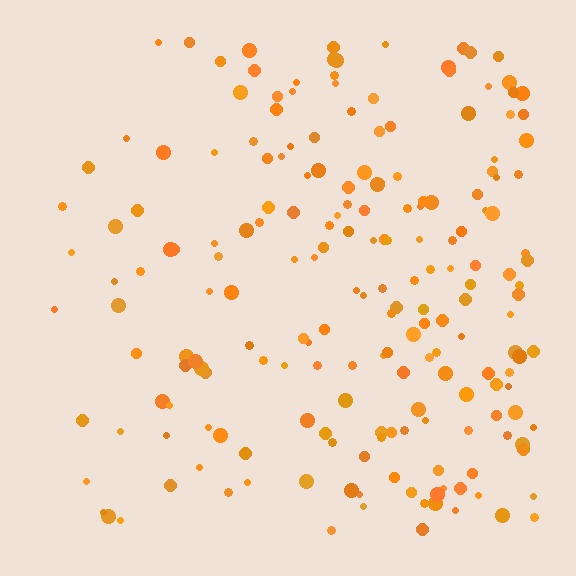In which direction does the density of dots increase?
From left to right, with the right side densest.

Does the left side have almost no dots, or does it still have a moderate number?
Still a moderate number, just noticeably fewer than the right.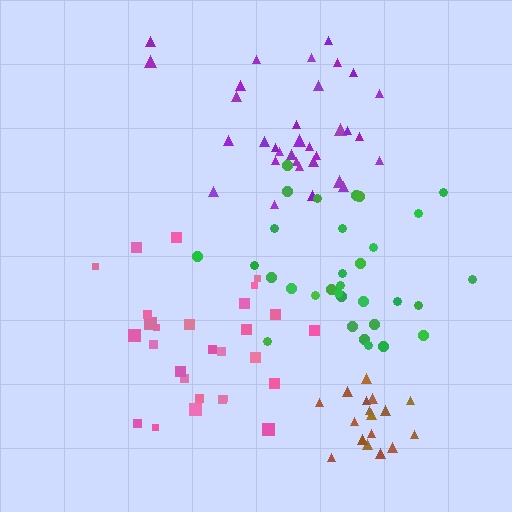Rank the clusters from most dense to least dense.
brown, purple, green, pink.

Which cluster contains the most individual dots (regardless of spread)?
Purple (33).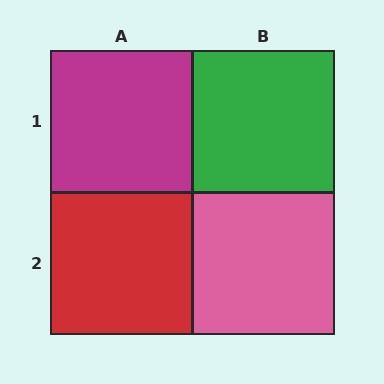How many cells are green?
1 cell is green.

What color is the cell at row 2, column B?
Pink.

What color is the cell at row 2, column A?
Red.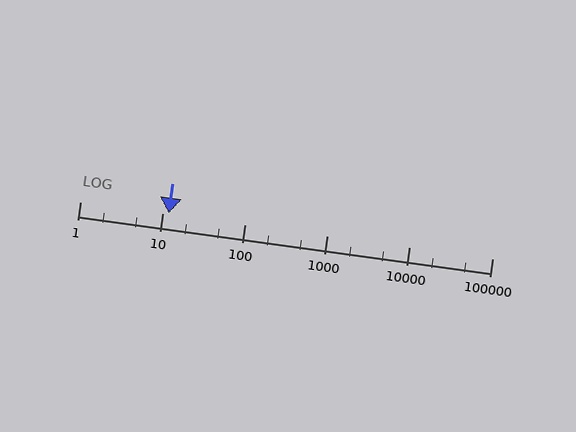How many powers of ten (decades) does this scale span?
The scale spans 5 decades, from 1 to 100000.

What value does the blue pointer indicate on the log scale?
The pointer indicates approximately 12.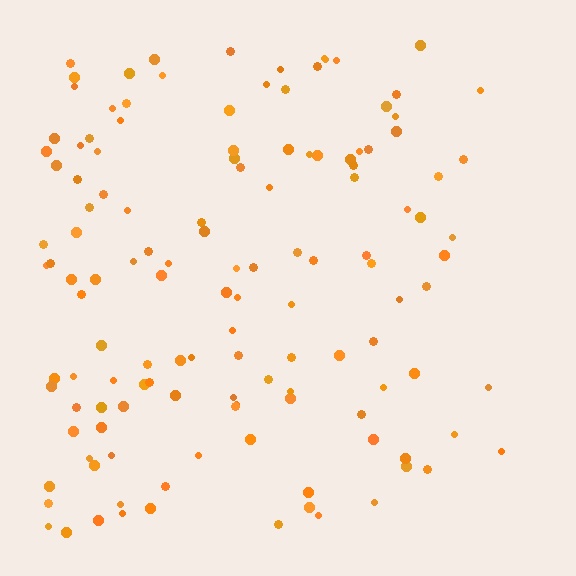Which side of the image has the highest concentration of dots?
The left.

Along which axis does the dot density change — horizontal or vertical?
Horizontal.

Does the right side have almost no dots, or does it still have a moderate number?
Still a moderate number, just noticeably fewer than the left.